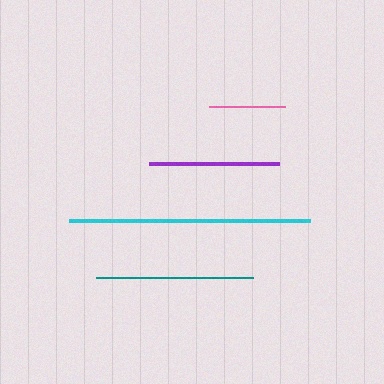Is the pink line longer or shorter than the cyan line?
The cyan line is longer than the pink line.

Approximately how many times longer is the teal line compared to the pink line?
The teal line is approximately 2.1 times the length of the pink line.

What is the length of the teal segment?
The teal segment is approximately 158 pixels long.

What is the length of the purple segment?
The purple segment is approximately 130 pixels long.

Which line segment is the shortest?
The pink line is the shortest at approximately 75 pixels.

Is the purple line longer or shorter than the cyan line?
The cyan line is longer than the purple line.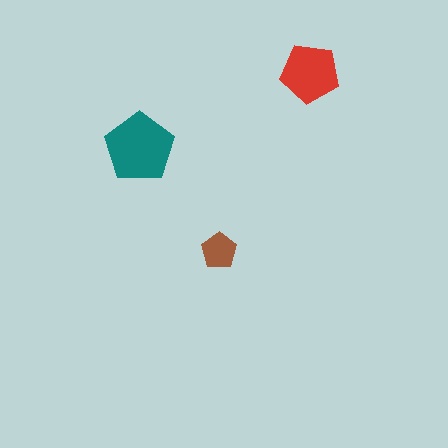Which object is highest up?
The red pentagon is topmost.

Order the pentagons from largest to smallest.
the teal one, the red one, the brown one.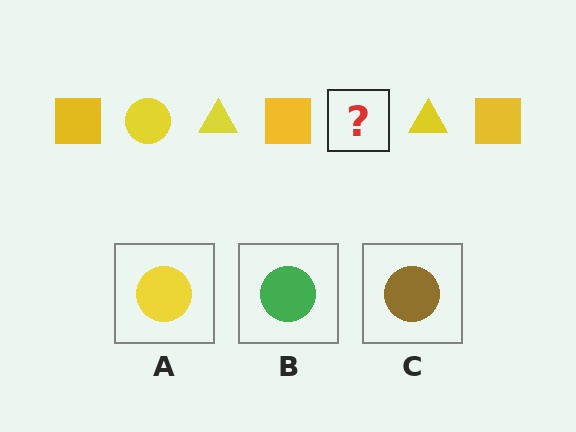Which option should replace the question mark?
Option A.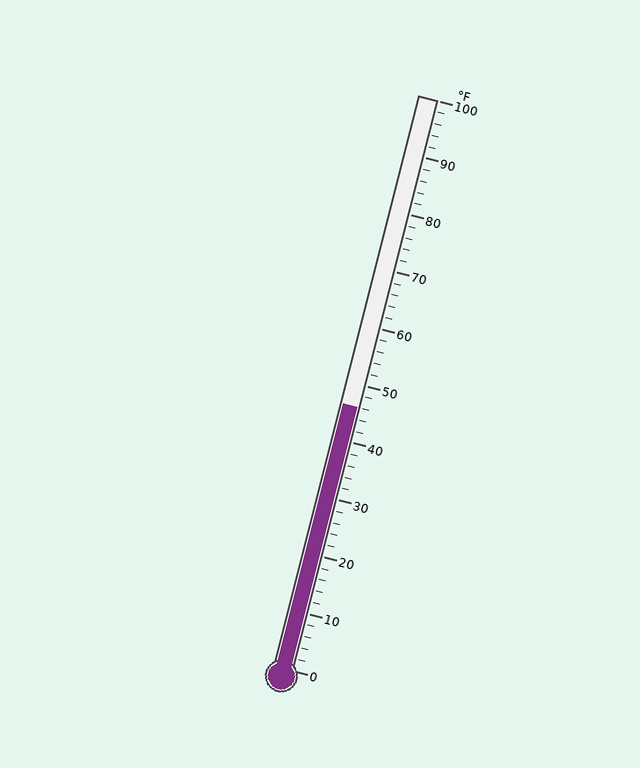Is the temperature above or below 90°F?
The temperature is below 90°F.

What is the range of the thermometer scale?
The thermometer scale ranges from 0°F to 100°F.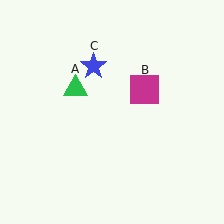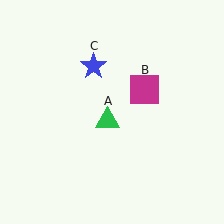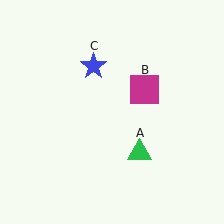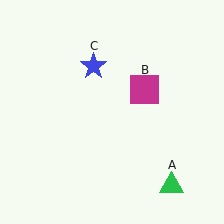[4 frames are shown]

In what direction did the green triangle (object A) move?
The green triangle (object A) moved down and to the right.